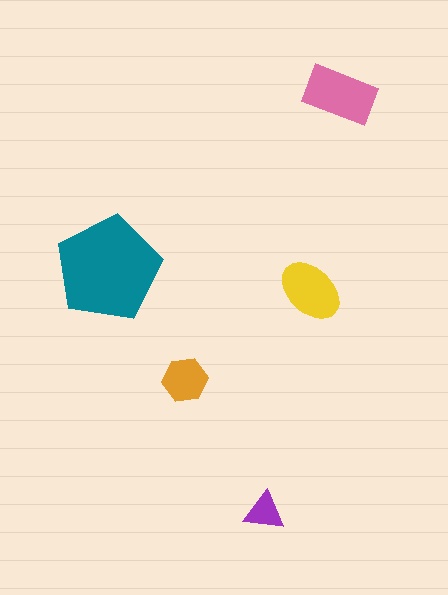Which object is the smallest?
The purple triangle.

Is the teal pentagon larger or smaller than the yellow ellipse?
Larger.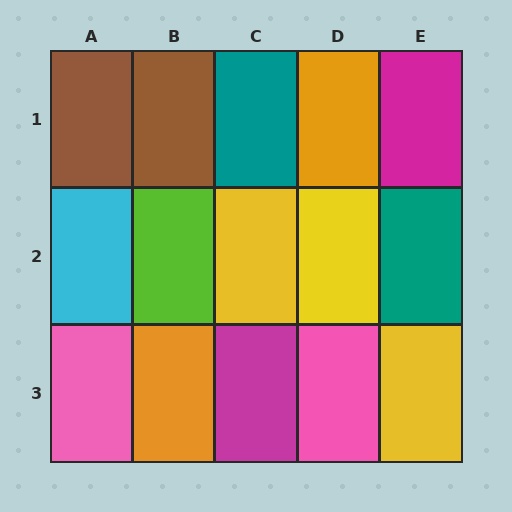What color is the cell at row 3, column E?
Yellow.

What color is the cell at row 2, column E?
Teal.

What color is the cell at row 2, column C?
Yellow.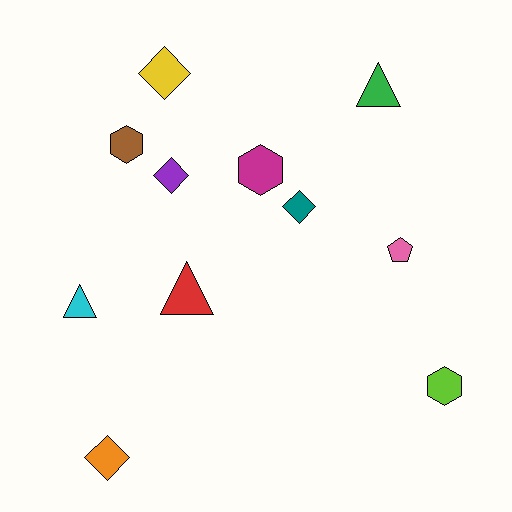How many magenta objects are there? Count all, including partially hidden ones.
There is 1 magenta object.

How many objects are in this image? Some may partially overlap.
There are 11 objects.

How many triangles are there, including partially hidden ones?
There are 3 triangles.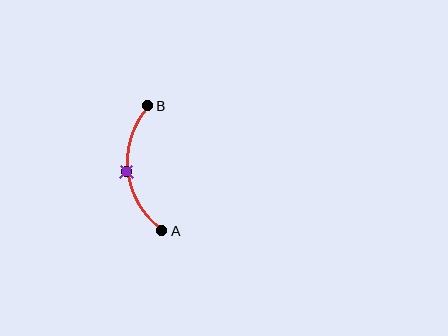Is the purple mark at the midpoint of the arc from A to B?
Yes. The purple mark lies on the arc at equal arc-length from both A and B — it is the arc midpoint.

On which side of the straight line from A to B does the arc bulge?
The arc bulges to the left of the straight line connecting A and B.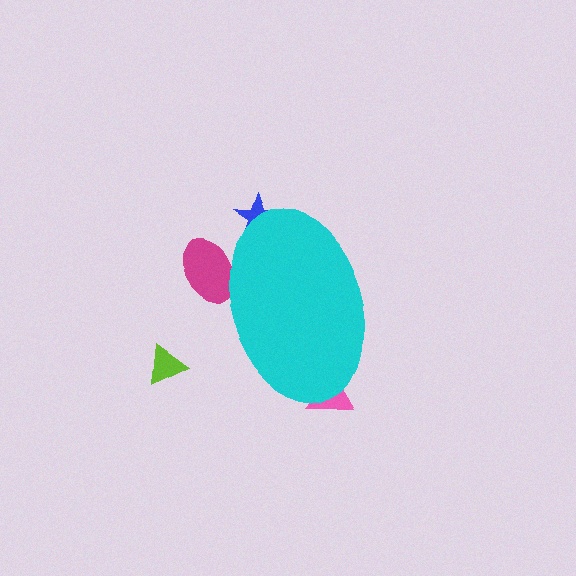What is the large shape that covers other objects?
A cyan ellipse.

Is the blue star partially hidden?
Yes, the blue star is partially hidden behind the cyan ellipse.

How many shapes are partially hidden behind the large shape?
3 shapes are partially hidden.